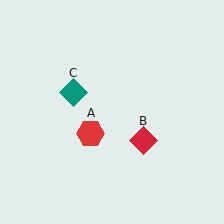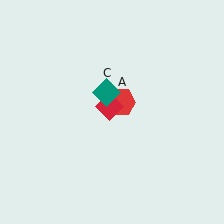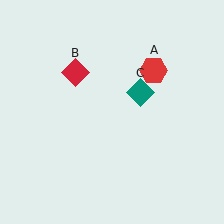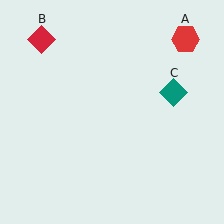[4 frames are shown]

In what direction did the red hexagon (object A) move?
The red hexagon (object A) moved up and to the right.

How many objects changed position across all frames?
3 objects changed position: red hexagon (object A), red diamond (object B), teal diamond (object C).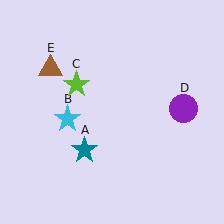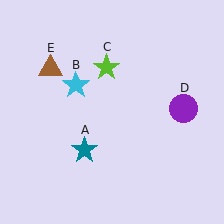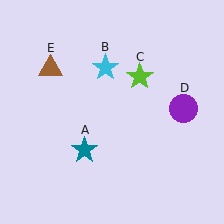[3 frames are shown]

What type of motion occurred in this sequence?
The cyan star (object B), lime star (object C) rotated clockwise around the center of the scene.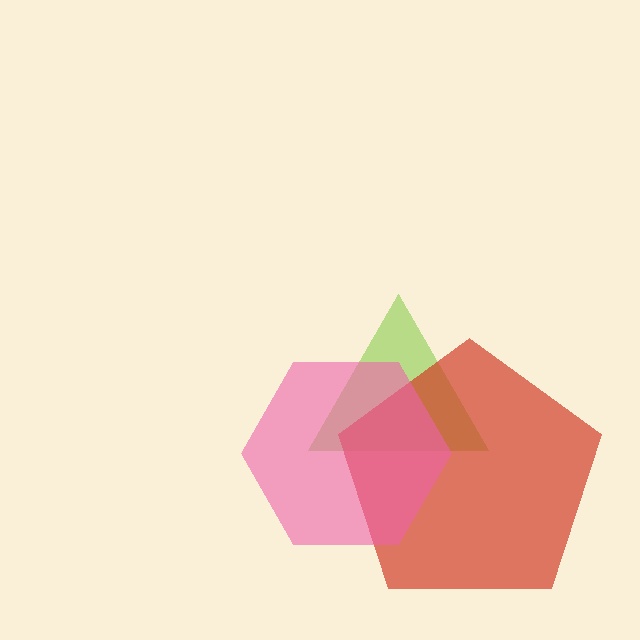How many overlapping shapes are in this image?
There are 3 overlapping shapes in the image.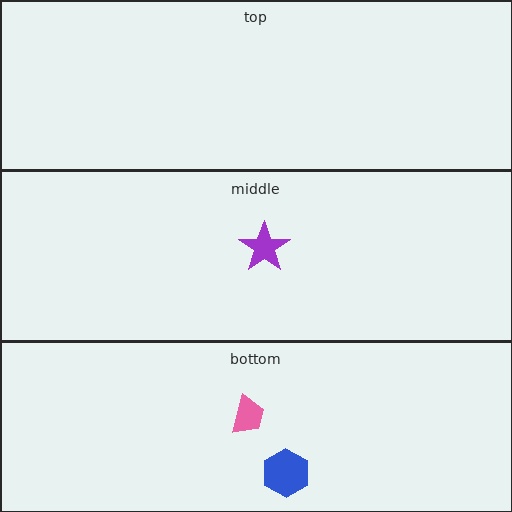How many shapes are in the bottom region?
2.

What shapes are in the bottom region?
The pink trapezoid, the blue hexagon.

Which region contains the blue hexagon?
The bottom region.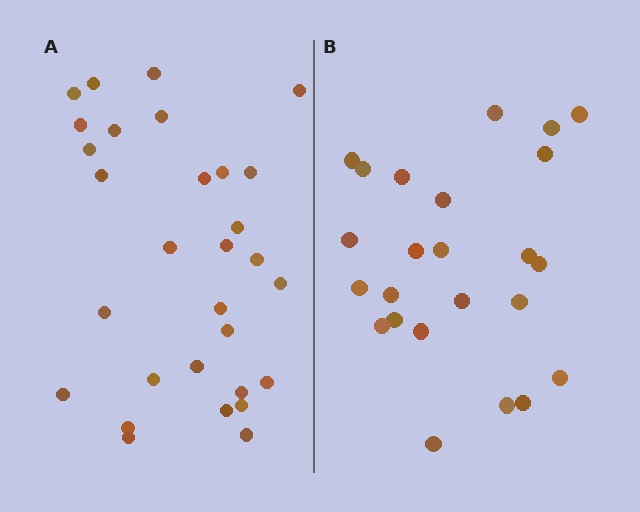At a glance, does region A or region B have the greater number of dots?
Region A (the left region) has more dots.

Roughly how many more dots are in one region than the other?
Region A has about 6 more dots than region B.